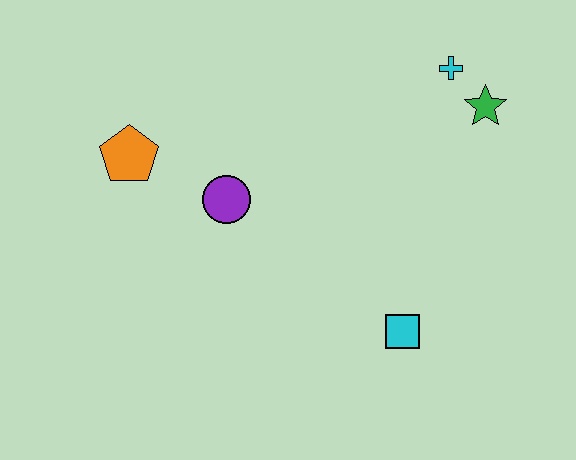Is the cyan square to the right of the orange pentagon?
Yes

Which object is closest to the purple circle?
The orange pentagon is closest to the purple circle.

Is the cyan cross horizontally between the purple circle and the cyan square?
No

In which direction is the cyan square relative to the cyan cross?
The cyan square is below the cyan cross.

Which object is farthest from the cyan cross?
The orange pentagon is farthest from the cyan cross.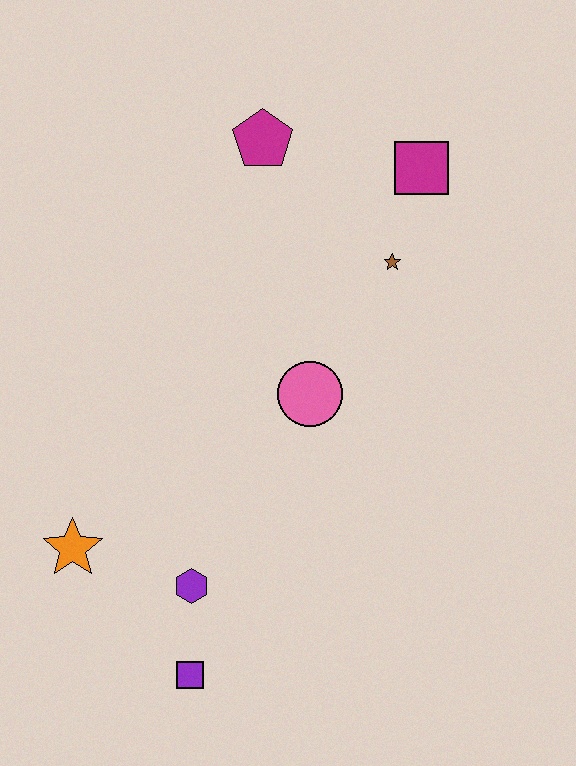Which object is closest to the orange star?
The purple hexagon is closest to the orange star.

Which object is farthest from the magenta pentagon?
The purple square is farthest from the magenta pentagon.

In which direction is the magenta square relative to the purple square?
The magenta square is above the purple square.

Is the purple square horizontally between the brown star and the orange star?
Yes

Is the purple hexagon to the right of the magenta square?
No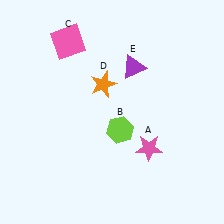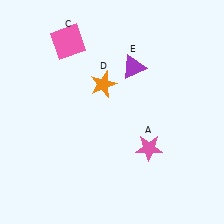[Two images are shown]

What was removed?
The lime hexagon (B) was removed in Image 2.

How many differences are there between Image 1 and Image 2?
There is 1 difference between the two images.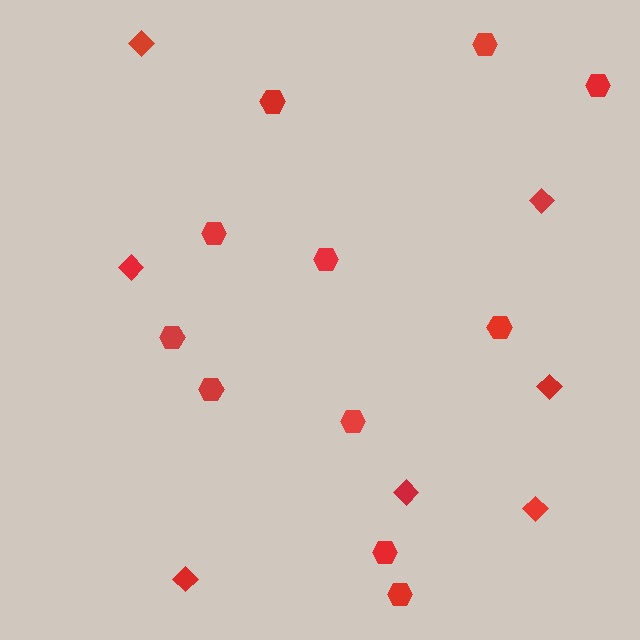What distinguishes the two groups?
There are 2 groups: one group of hexagons (11) and one group of diamonds (7).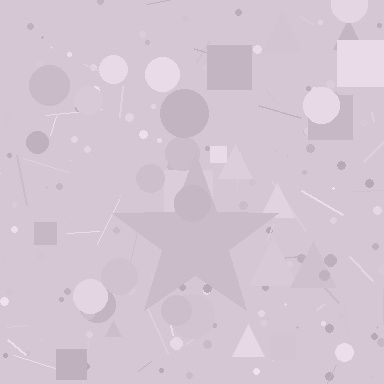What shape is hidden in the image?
A star is hidden in the image.